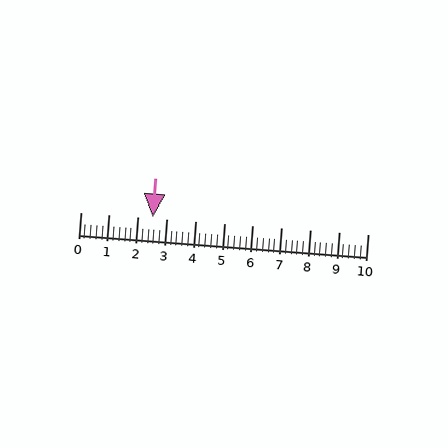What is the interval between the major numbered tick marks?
The major tick marks are spaced 1 units apart.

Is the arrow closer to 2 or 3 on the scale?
The arrow is closer to 3.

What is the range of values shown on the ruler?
The ruler shows values from 0 to 10.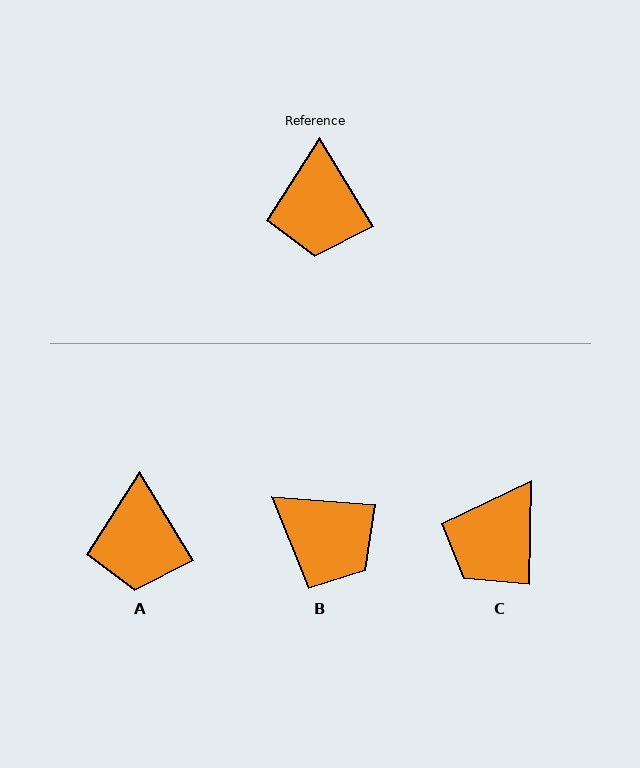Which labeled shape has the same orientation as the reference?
A.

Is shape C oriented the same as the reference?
No, it is off by about 32 degrees.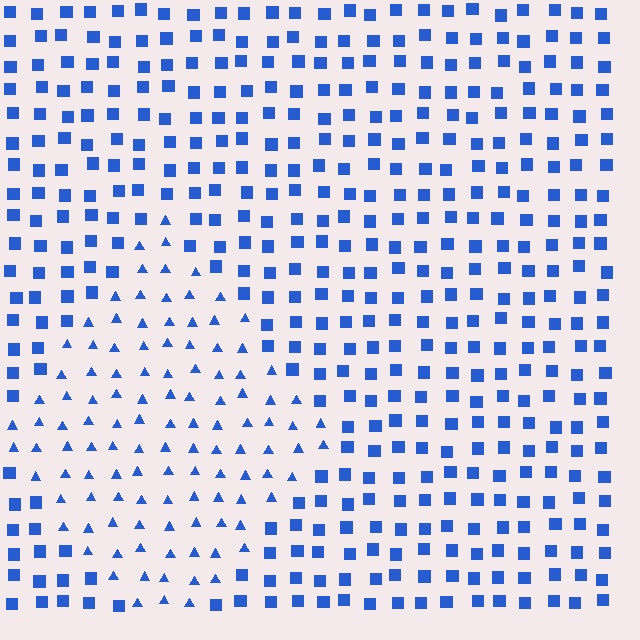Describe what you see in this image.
The image is filled with small blue elements arranged in a uniform grid. A diamond-shaped region contains triangles, while the surrounding area contains squares. The boundary is defined purely by the change in element shape.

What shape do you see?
I see a diamond.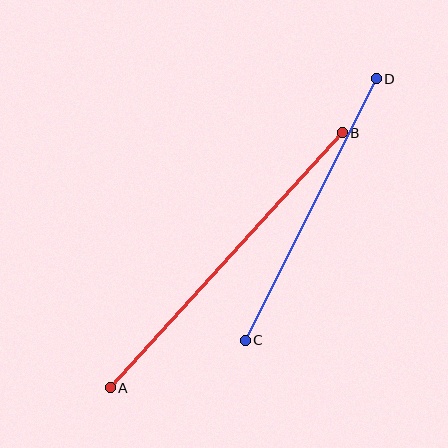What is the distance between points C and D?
The distance is approximately 293 pixels.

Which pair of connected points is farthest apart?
Points A and B are farthest apart.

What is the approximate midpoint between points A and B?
The midpoint is at approximately (226, 260) pixels.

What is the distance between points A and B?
The distance is approximately 345 pixels.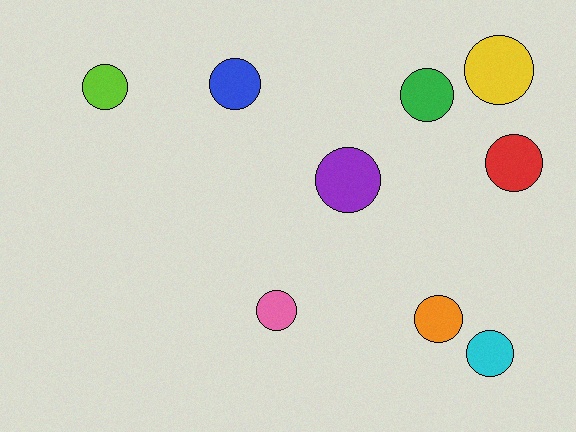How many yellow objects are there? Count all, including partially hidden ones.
There is 1 yellow object.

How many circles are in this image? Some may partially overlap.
There are 9 circles.